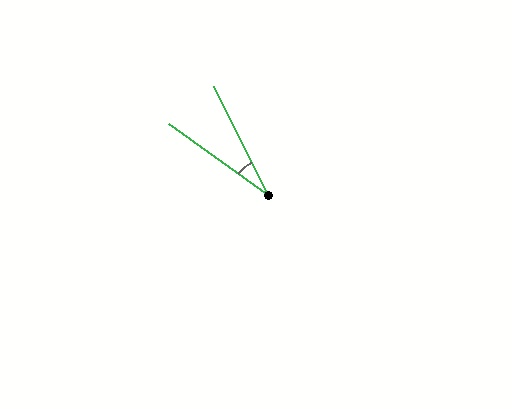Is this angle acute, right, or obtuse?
It is acute.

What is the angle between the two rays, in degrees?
Approximately 28 degrees.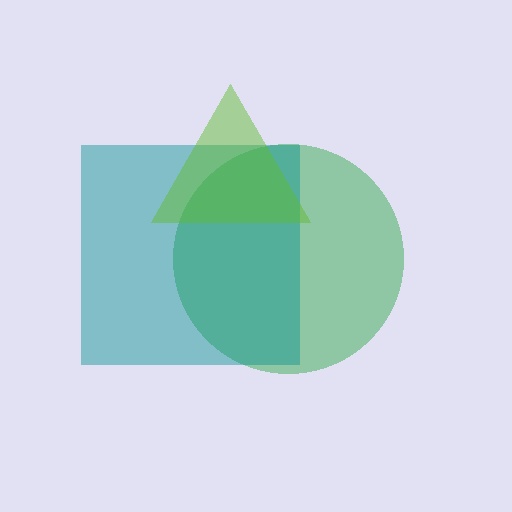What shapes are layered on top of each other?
The layered shapes are: a green circle, a teal square, a lime triangle.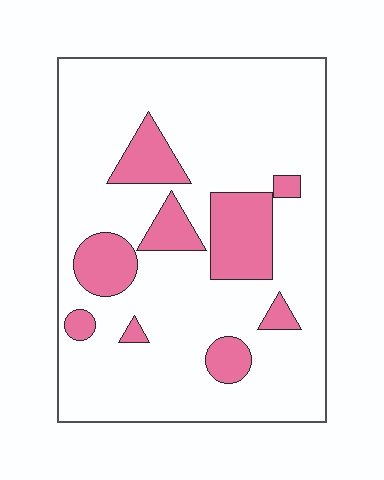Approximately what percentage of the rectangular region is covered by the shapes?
Approximately 20%.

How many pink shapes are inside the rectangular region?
9.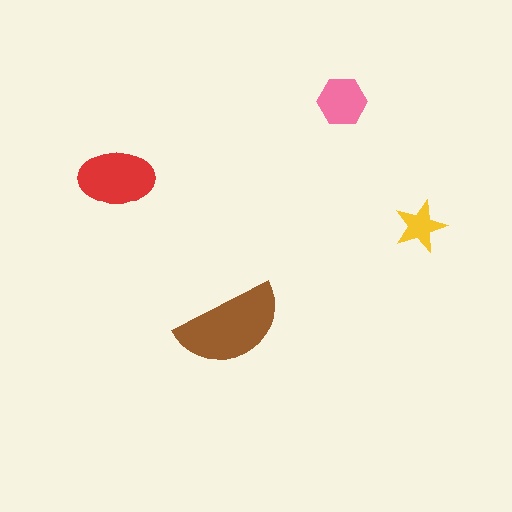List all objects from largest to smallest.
The brown semicircle, the red ellipse, the pink hexagon, the yellow star.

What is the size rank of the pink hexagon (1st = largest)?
3rd.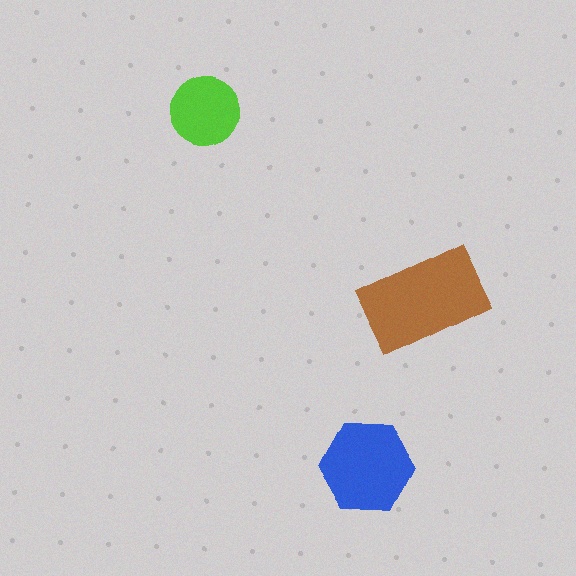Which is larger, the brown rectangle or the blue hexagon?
The brown rectangle.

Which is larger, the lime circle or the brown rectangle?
The brown rectangle.